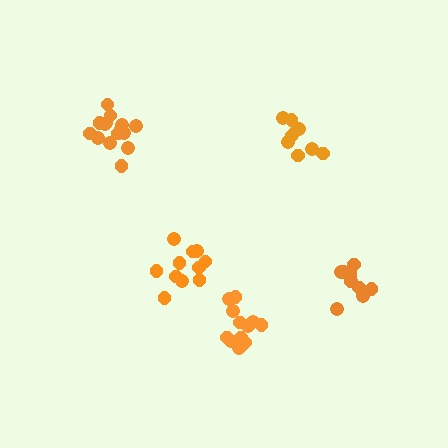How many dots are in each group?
Group 1: 13 dots, Group 2: 11 dots, Group 3: 9 dots, Group 4: 11 dots, Group 5: 15 dots (59 total).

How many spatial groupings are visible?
There are 5 spatial groupings.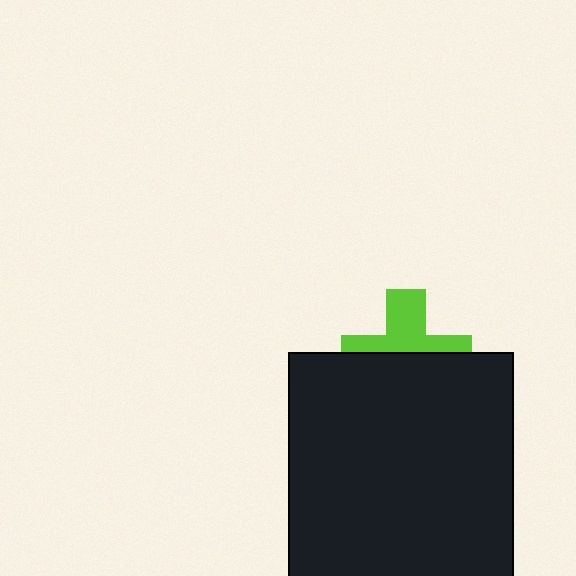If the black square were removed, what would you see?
You would see the complete lime cross.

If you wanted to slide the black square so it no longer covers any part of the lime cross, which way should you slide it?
Slide it down — that is the most direct way to separate the two shapes.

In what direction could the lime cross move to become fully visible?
The lime cross could move up. That would shift it out from behind the black square entirely.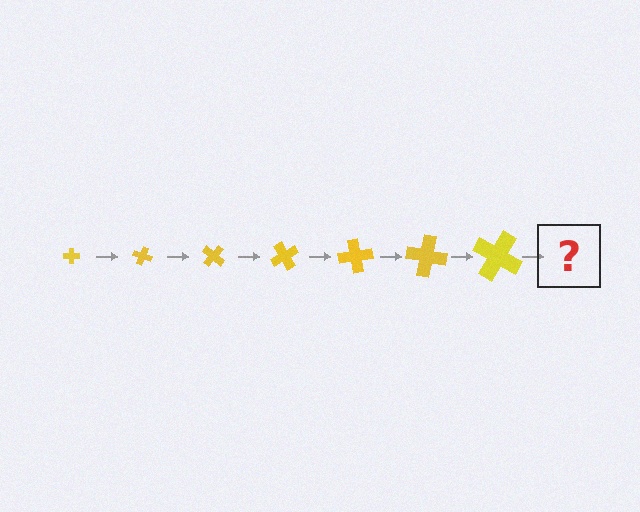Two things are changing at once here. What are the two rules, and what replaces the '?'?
The two rules are that the cross grows larger each step and it rotates 20 degrees each step. The '?' should be a cross, larger than the previous one and rotated 140 degrees from the start.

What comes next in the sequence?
The next element should be a cross, larger than the previous one and rotated 140 degrees from the start.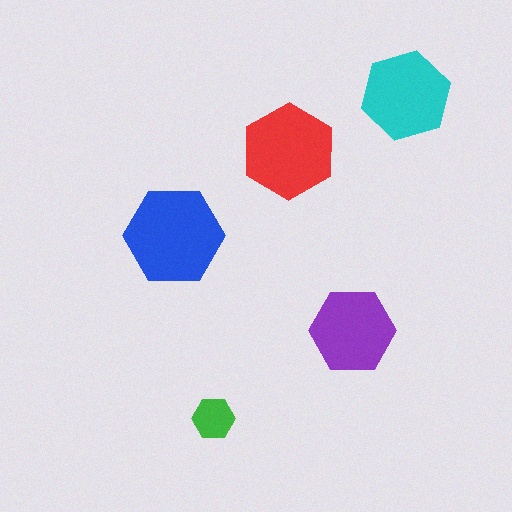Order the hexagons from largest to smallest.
the blue one, the red one, the cyan one, the purple one, the green one.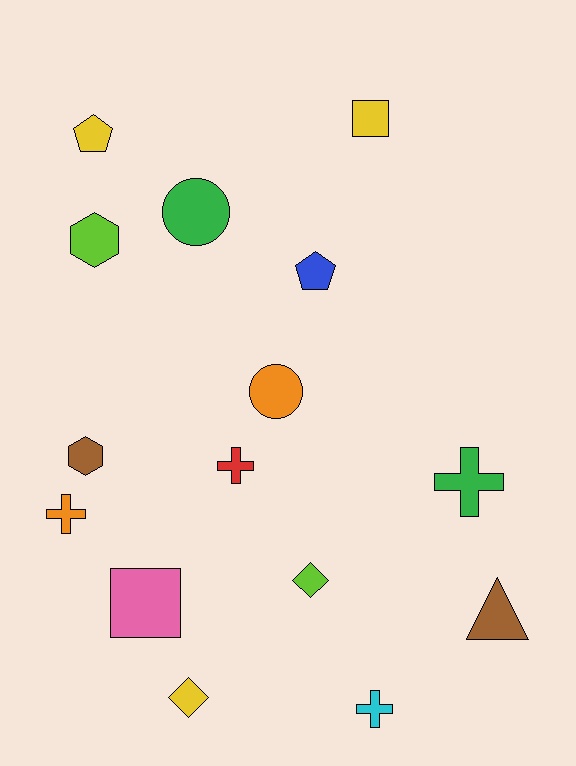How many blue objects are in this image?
There is 1 blue object.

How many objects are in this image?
There are 15 objects.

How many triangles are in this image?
There is 1 triangle.